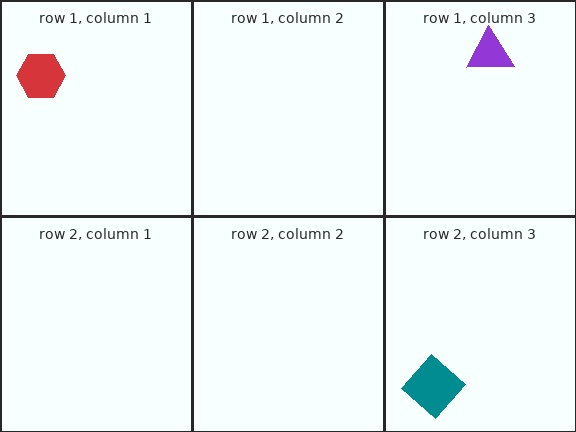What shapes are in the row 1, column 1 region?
The red hexagon.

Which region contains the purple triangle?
The row 1, column 3 region.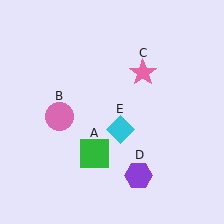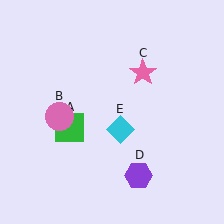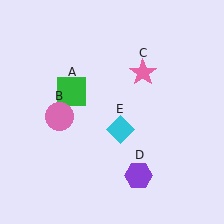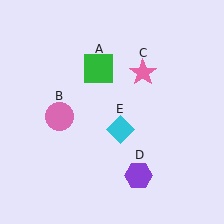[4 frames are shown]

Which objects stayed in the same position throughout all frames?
Pink circle (object B) and pink star (object C) and purple hexagon (object D) and cyan diamond (object E) remained stationary.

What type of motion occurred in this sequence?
The green square (object A) rotated clockwise around the center of the scene.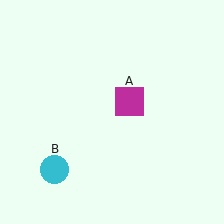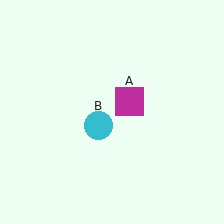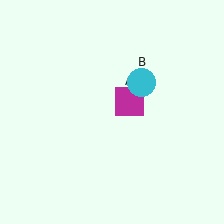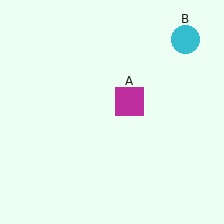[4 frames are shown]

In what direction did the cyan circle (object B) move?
The cyan circle (object B) moved up and to the right.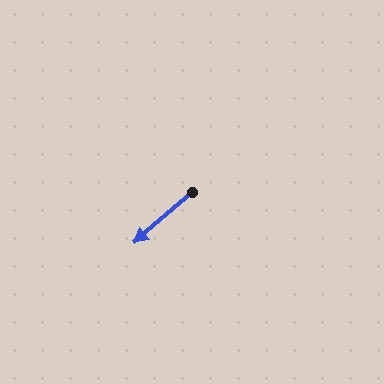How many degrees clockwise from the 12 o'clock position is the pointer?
Approximately 229 degrees.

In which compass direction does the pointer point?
Southwest.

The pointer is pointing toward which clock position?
Roughly 8 o'clock.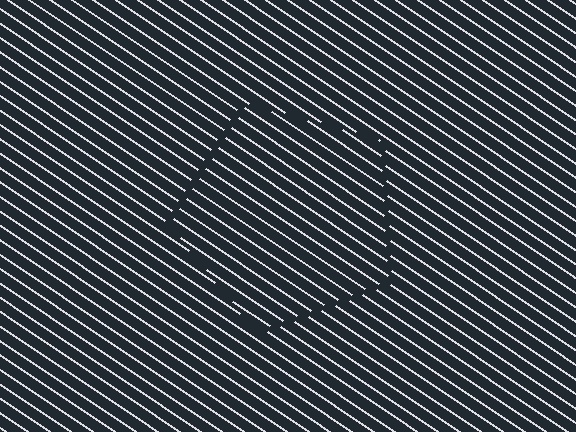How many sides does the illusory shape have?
5 sides — the line-ends trace a pentagon.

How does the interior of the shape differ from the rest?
The interior of the shape contains the same grating, shifted by half a period — the contour is defined by the phase discontinuity where line-ends from the inner and outer gratings abut.